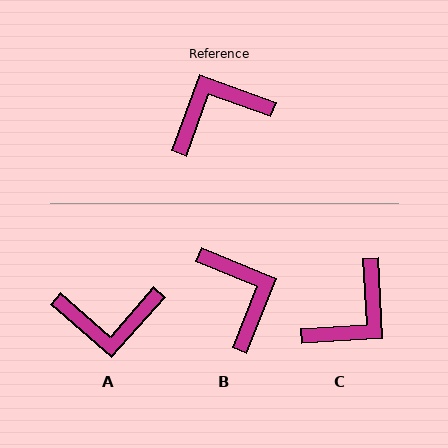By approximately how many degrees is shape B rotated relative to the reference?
Approximately 92 degrees clockwise.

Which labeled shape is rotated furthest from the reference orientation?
A, about 158 degrees away.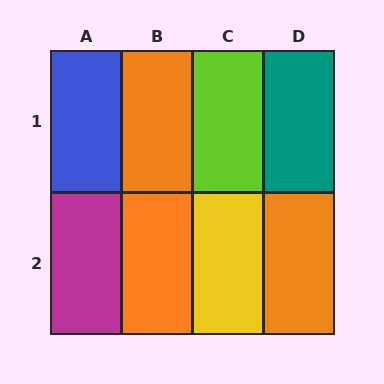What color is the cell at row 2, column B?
Orange.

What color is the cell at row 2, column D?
Orange.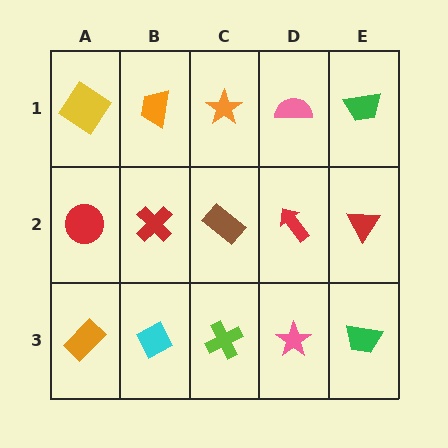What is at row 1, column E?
A green trapezoid.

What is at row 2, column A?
A red circle.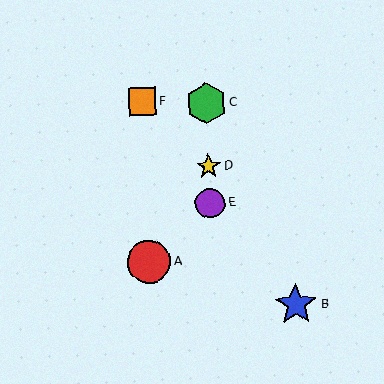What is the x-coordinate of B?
Object B is at x≈296.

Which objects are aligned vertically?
Objects C, D, E are aligned vertically.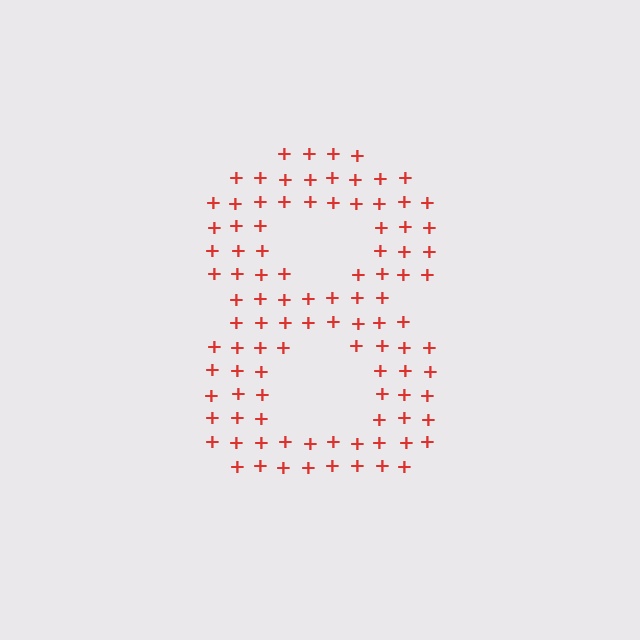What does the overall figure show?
The overall figure shows the digit 8.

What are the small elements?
The small elements are plus signs.